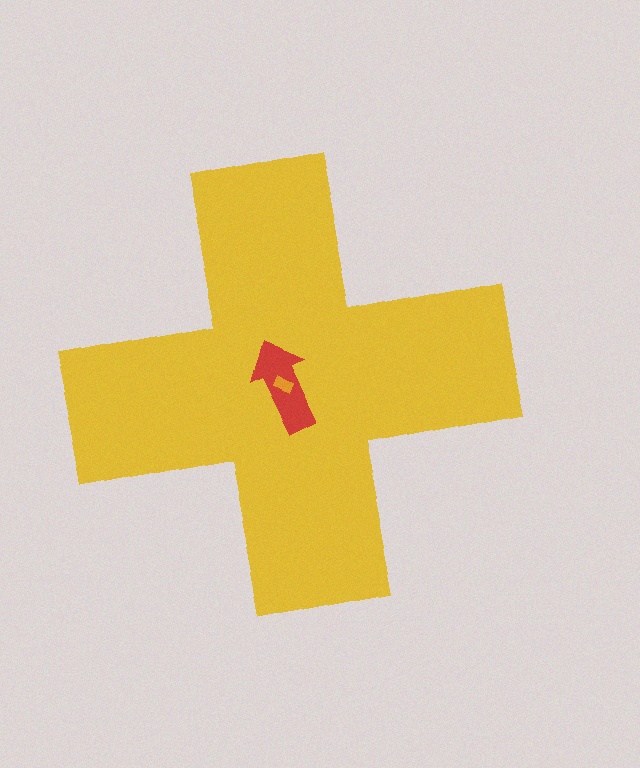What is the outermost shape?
The yellow cross.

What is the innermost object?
The orange rectangle.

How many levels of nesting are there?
3.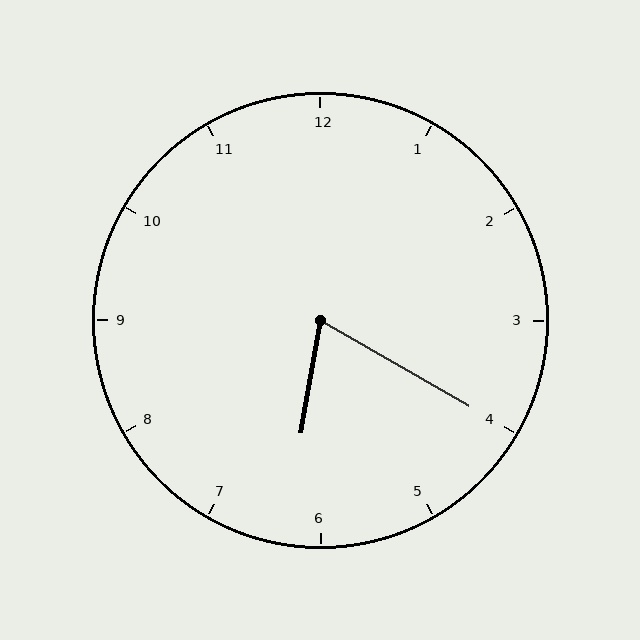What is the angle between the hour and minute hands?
Approximately 70 degrees.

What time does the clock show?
6:20.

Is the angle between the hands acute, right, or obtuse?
It is acute.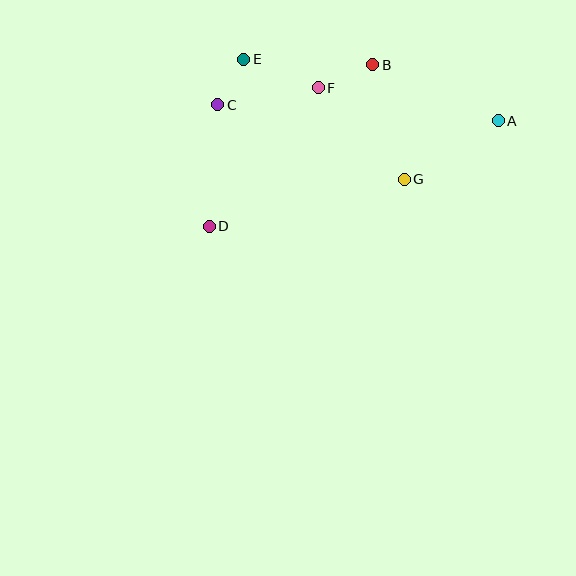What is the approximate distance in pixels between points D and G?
The distance between D and G is approximately 201 pixels.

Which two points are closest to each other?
Points C and E are closest to each other.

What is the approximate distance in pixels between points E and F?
The distance between E and F is approximately 80 pixels.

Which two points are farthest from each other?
Points A and D are farthest from each other.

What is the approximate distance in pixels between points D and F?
The distance between D and F is approximately 176 pixels.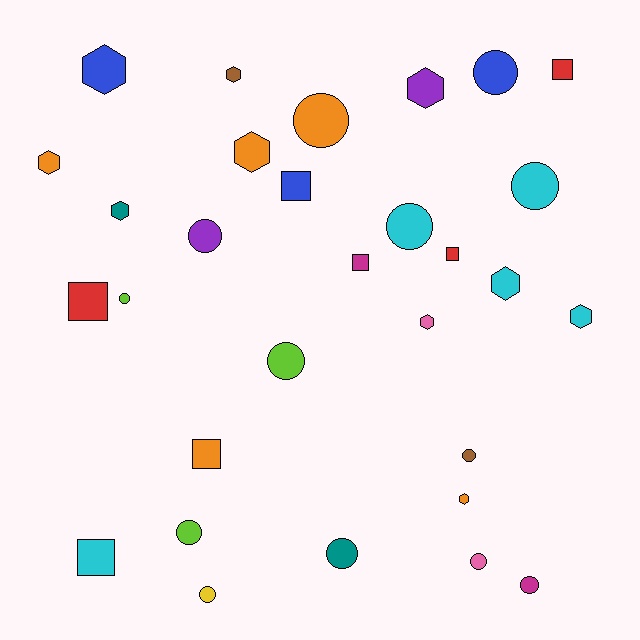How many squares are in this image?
There are 7 squares.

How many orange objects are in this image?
There are 5 orange objects.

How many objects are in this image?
There are 30 objects.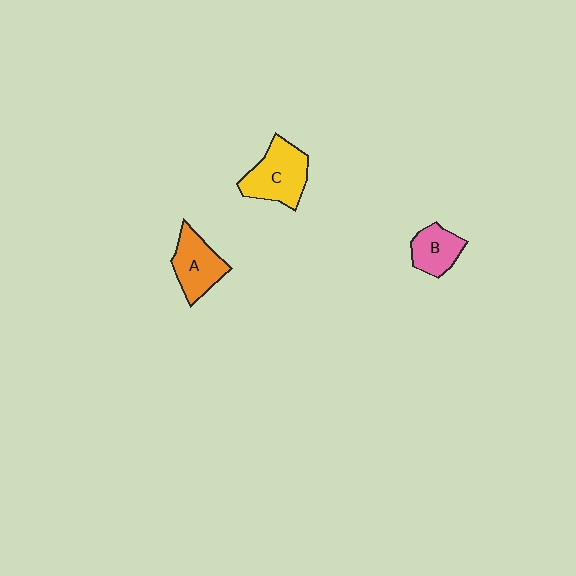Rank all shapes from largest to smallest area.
From largest to smallest: C (yellow), A (orange), B (pink).